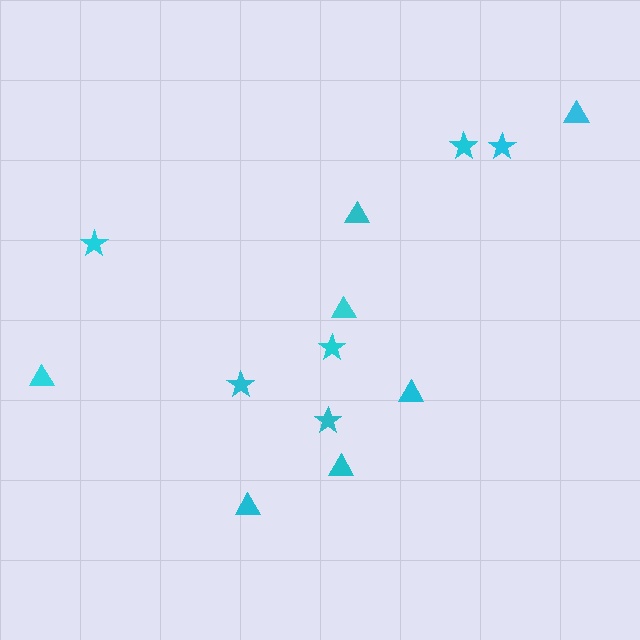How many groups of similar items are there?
There are 2 groups: one group of stars (6) and one group of triangles (7).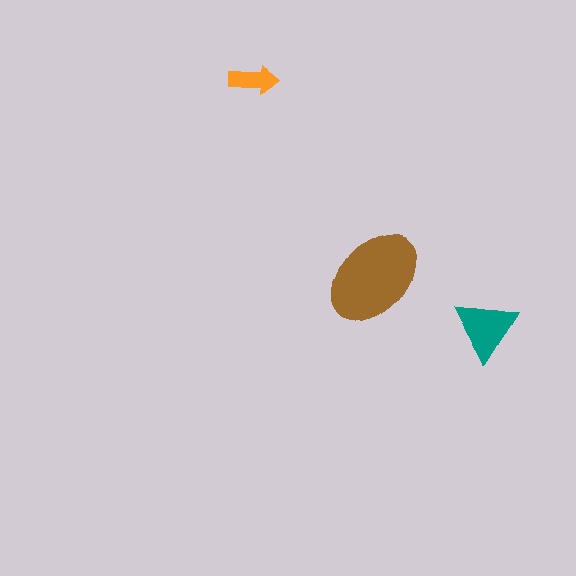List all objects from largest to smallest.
The brown ellipse, the teal triangle, the orange arrow.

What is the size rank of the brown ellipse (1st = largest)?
1st.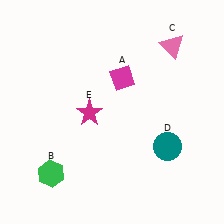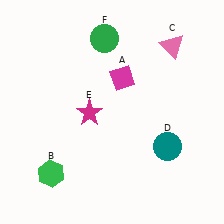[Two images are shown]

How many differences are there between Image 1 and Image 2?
There is 1 difference between the two images.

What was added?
A green circle (F) was added in Image 2.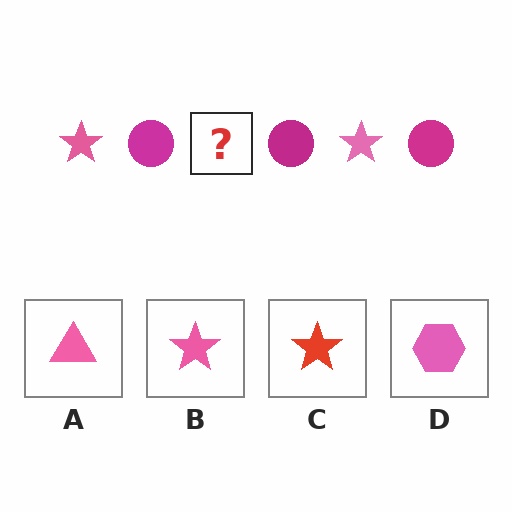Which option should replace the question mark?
Option B.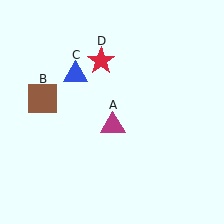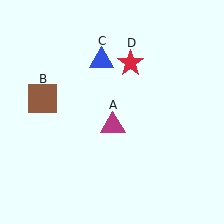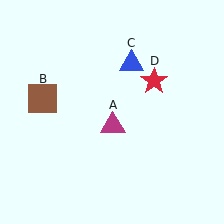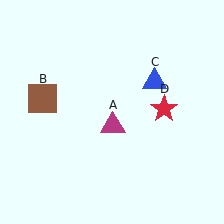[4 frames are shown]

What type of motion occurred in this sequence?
The blue triangle (object C), red star (object D) rotated clockwise around the center of the scene.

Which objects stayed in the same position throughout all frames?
Magenta triangle (object A) and brown square (object B) remained stationary.